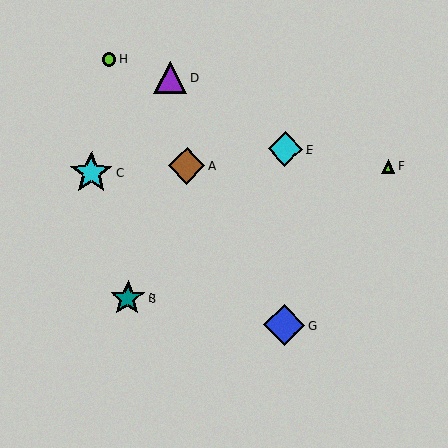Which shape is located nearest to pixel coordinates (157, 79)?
The purple triangle (labeled D) at (170, 77) is nearest to that location.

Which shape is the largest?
The cyan star (labeled C) is the largest.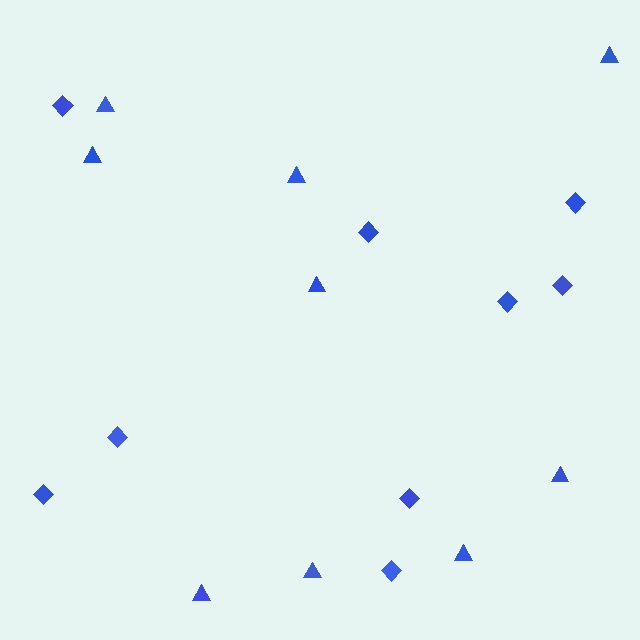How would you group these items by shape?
There are 2 groups: one group of triangles (9) and one group of diamonds (9).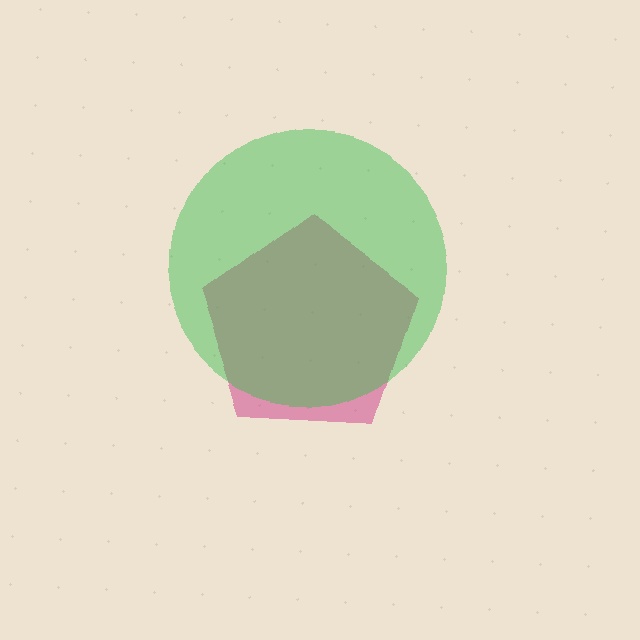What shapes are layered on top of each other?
The layered shapes are: a magenta pentagon, a green circle.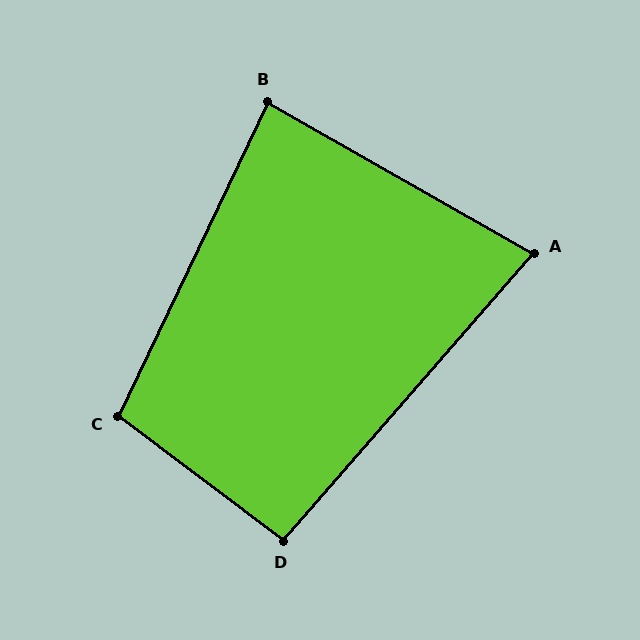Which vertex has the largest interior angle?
C, at approximately 101 degrees.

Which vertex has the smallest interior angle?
A, at approximately 79 degrees.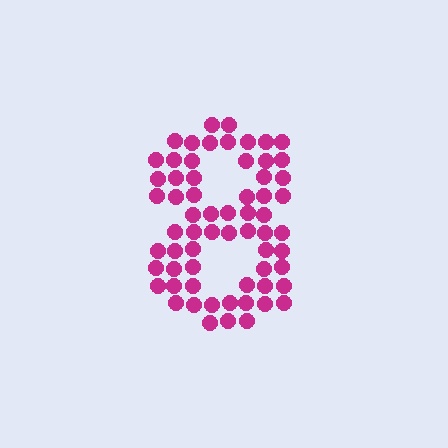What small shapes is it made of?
It is made of small circles.